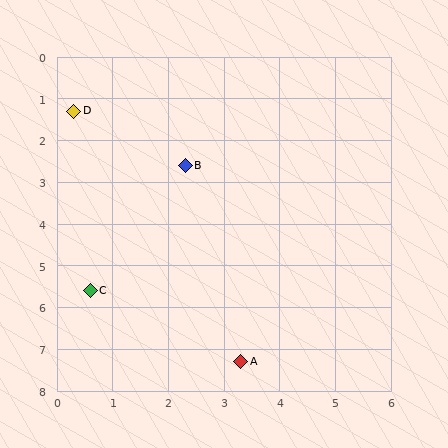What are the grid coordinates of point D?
Point D is at approximately (0.3, 1.3).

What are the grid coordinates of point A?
Point A is at approximately (3.3, 7.3).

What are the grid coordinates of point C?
Point C is at approximately (0.6, 5.6).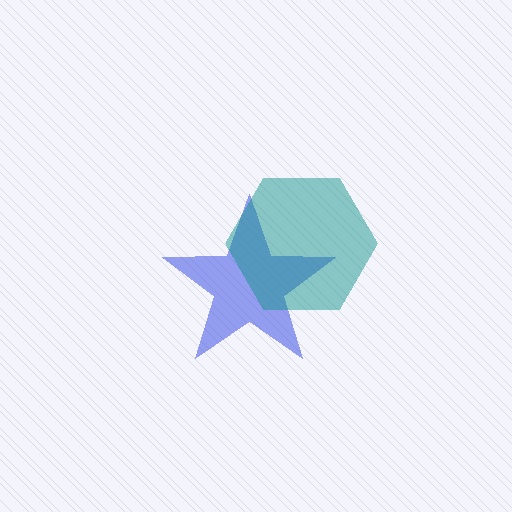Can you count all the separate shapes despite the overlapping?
Yes, there are 2 separate shapes.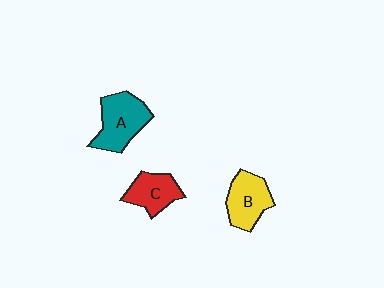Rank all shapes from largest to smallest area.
From largest to smallest: A (teal), B (yellow), C (red).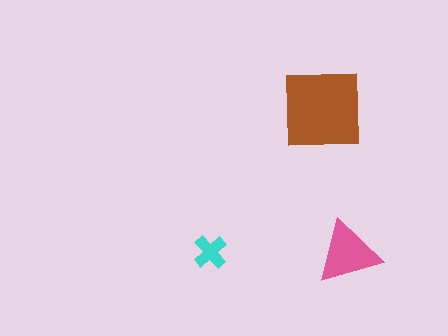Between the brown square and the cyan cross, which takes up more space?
The brown square.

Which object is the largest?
The brown square.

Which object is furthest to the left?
The cyan cross is leftmost.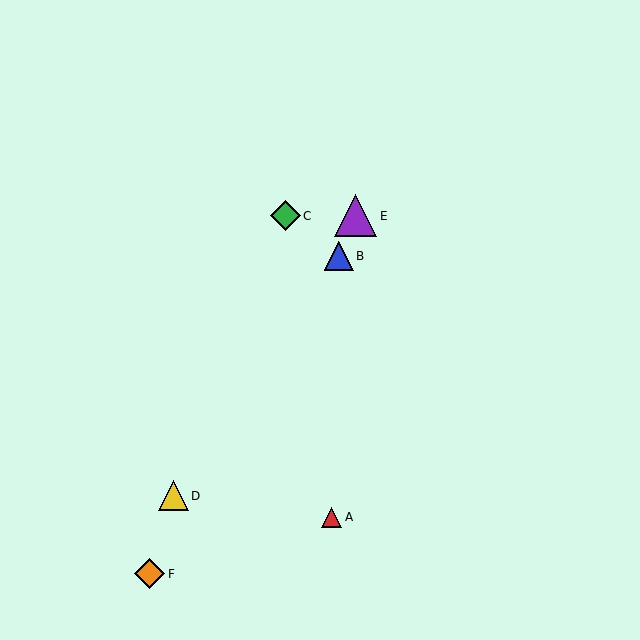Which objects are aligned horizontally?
Objects C, E are aligned horizontally.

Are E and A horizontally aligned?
No, E is at y≈216 and A is at y≈517.